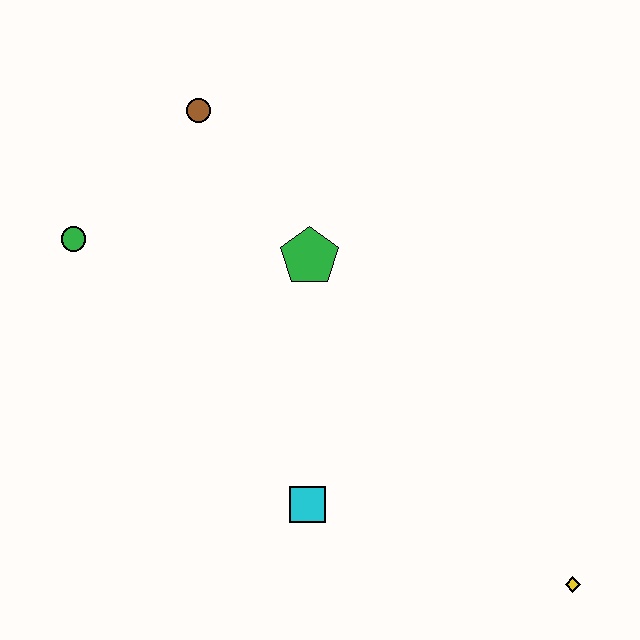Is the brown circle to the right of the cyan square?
No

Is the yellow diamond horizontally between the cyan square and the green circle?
No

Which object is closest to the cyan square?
The green pentagon is closest to the cyan square.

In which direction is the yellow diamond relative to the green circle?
The yellow diamond is to the right of the green circle.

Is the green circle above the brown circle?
No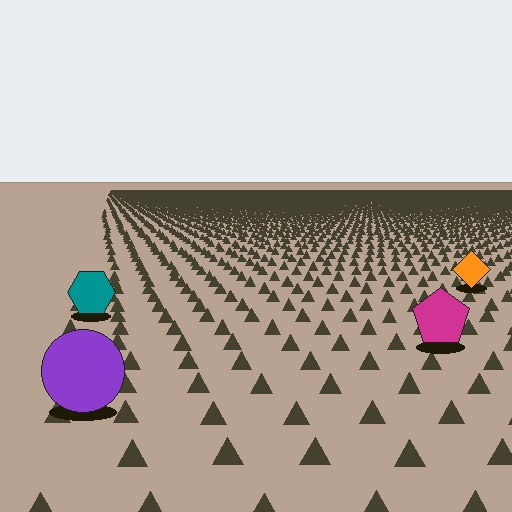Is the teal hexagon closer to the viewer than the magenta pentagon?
No. The magenta pentagon is closer — you can tell from the texture gradient: the ground texture is coarser near it.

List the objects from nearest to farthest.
From nearest to farthest: the purple circle, the magenta pentagon, the teal hexagon, the orange diamond.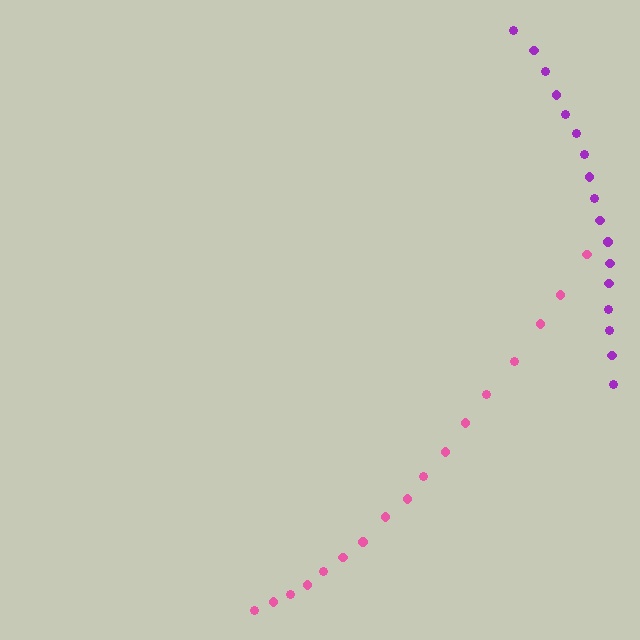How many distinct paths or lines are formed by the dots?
There are 2 distinct paths.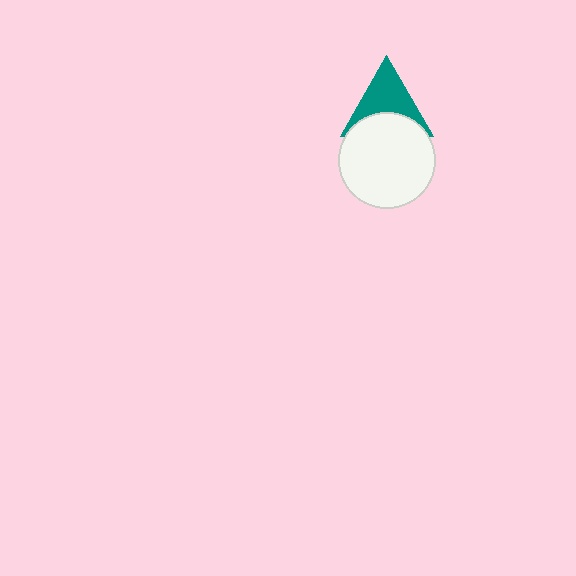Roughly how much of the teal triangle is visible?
About half of it is visible (roughly 60%).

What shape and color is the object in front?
The object in front is a white circle.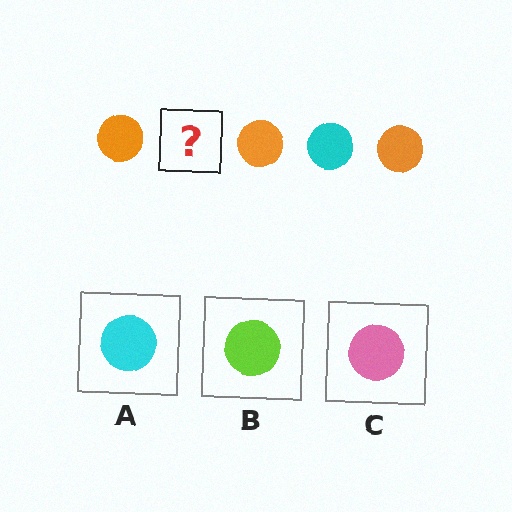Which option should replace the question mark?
Option A.